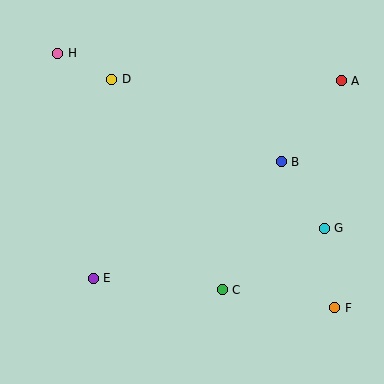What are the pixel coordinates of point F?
Point F is at (335, 308).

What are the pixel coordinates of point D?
Point D is at (112, 79).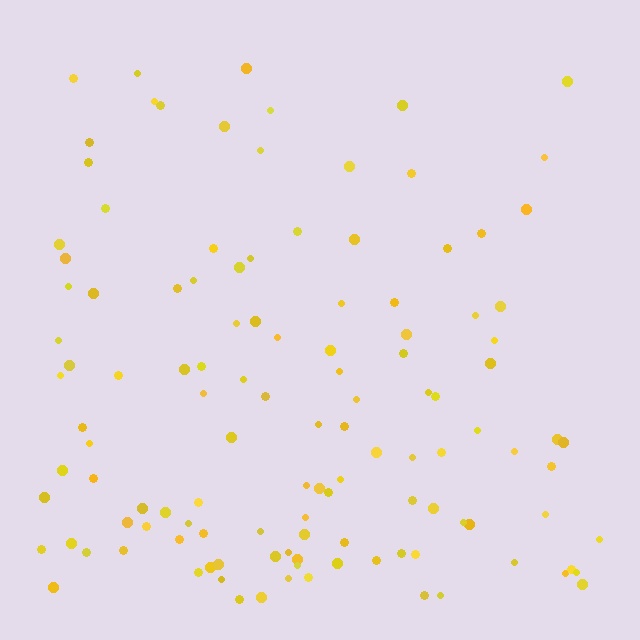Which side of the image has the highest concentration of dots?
The bottom.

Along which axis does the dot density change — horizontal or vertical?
Vertical.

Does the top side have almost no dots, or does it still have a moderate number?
Still a moderate number, just noticeably fewer than the bottom.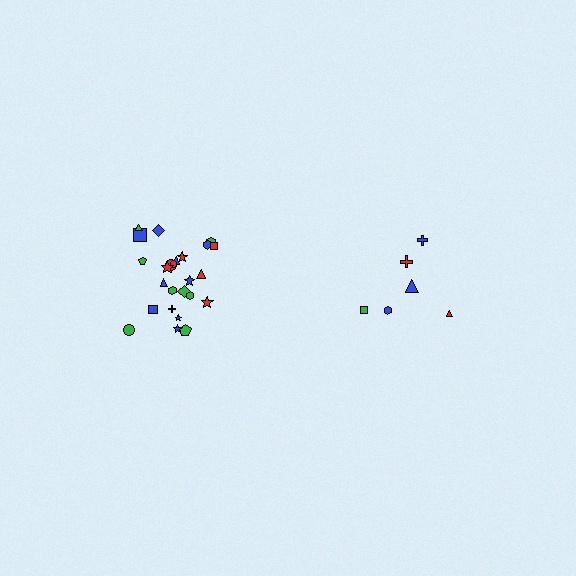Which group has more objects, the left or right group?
The left group.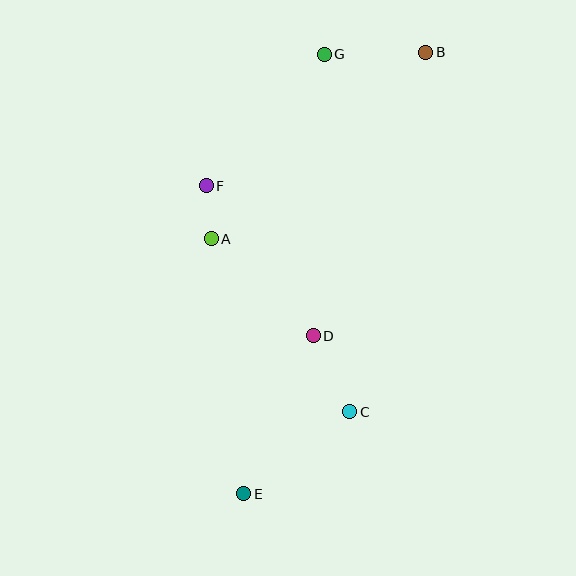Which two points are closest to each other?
Points A and F are closest to each other.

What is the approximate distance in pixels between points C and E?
The distance between C and E is approximately 134 pixels.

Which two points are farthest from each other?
Points B and E are farthest from each other.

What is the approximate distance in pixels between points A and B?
The distance between A and B is approximately 284 pixels.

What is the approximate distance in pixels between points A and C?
The distance between A and C is approximately 221 pixels.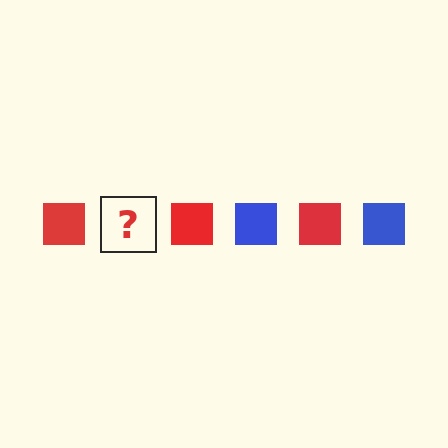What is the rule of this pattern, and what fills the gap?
The rule is that the pattern cycles through red, blue squares. The gap should be filled with a blue square.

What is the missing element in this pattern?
The missing element is a blue square.